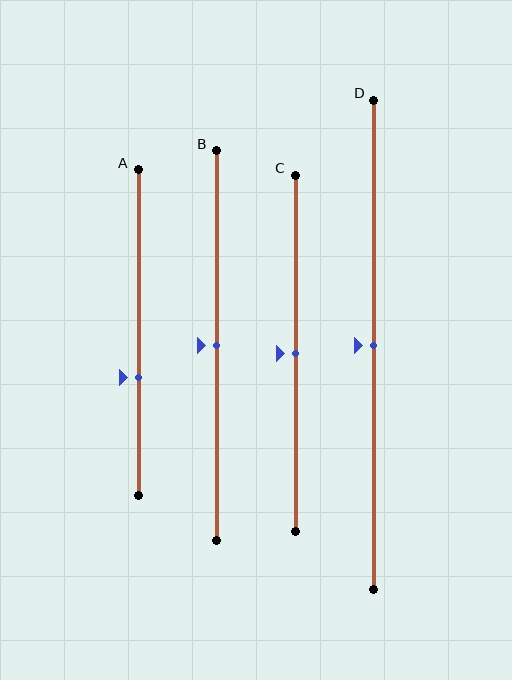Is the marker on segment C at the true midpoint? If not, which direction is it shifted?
Yes, the marker on segment C is at the true midpoint.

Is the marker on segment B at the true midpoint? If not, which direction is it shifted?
Yes, the marker on segment B is at the true midpoint.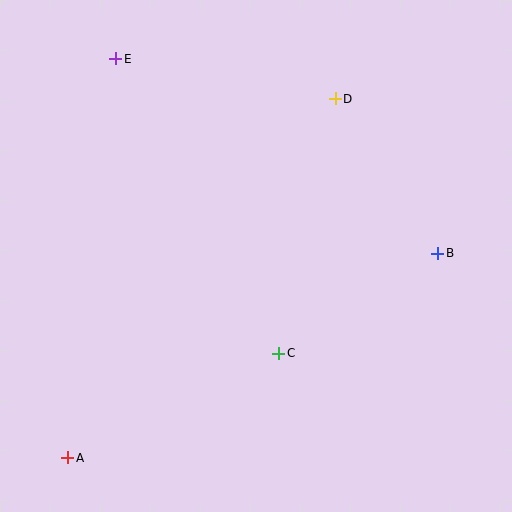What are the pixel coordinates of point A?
Point A is at (68, 458).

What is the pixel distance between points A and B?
The distance between A and B is 423 pixels.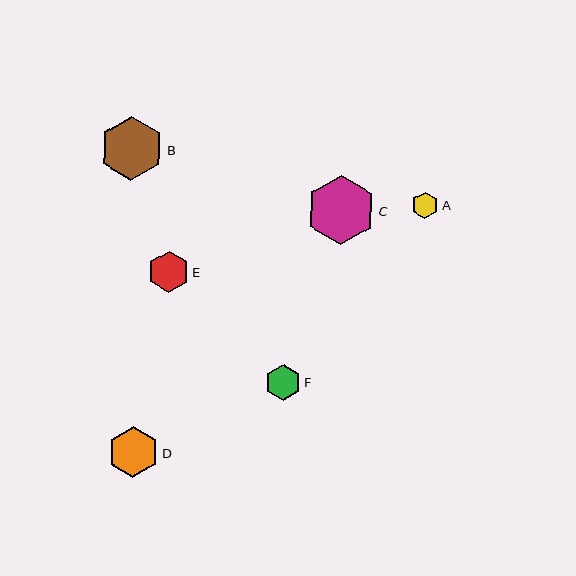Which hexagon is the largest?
Hexagon C is the largest with a size of approximately 68 pixels.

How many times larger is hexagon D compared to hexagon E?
Hexagon D is approximately 1.2 times the size of hexagon E.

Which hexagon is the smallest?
Hexagon A is the smallest with a size of approximately 26 pixels.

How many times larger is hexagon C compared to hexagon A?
Hexagon C is approximately 2.6 times the size of hexagon A.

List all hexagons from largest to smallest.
From largest to smallest: C, B, D, E, F, A.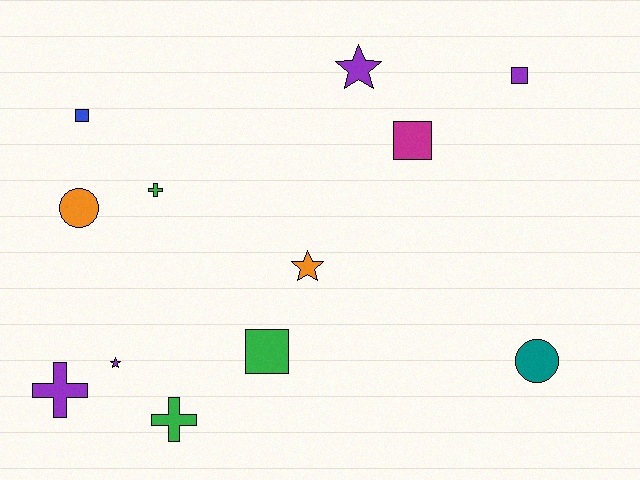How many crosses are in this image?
There are 3 crosses.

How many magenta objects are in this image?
There is 1 magenta object.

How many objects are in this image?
There are 12 objects.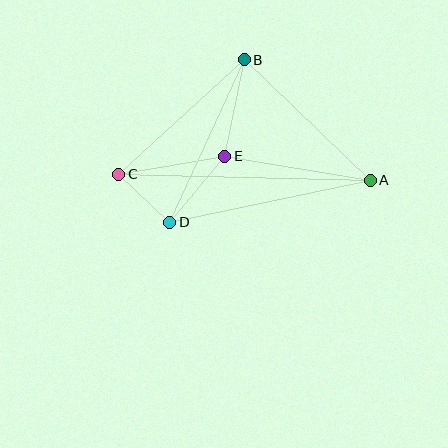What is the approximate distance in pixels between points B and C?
The distance between B and C is approximately 170 pixels.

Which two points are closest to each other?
Points C and D are closest to each other.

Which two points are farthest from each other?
Points A and C are farthest from each other.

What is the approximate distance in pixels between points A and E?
The distance between A and E is approximately 147 pixels.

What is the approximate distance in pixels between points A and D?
The distance between A and D is approximately 205 pixels.